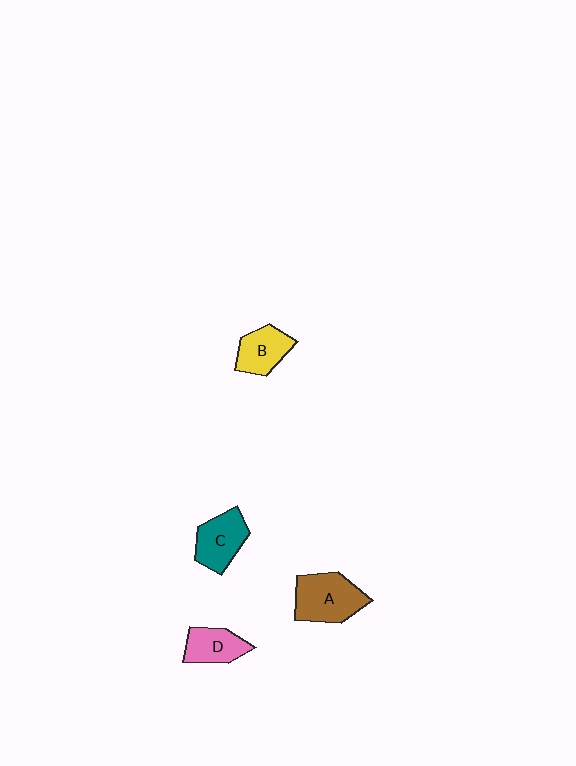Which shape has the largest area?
Shape A (brown).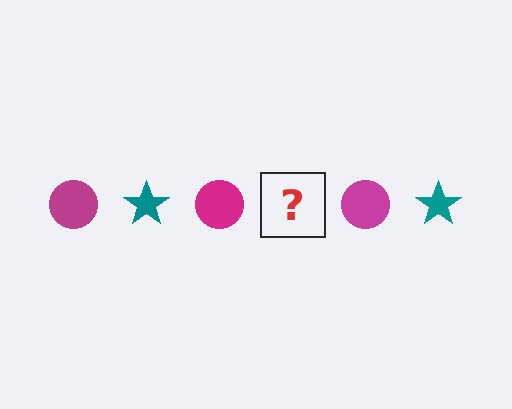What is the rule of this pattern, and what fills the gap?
The rule is that the pattern alternates between magenta circle and teal star. The gap should be filled with a teal star.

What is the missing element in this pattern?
The missing element is a teal star.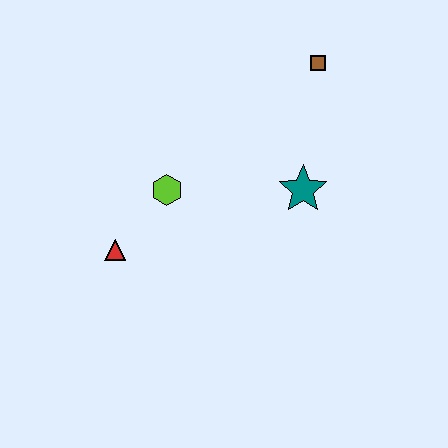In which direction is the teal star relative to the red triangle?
The teal star is to the right of the red triangle.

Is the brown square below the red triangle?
No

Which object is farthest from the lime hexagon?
The brown square is farthest from the lime hexagon.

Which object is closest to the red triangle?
The lime hexagon is closest to the red triangle.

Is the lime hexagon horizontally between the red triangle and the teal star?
Yes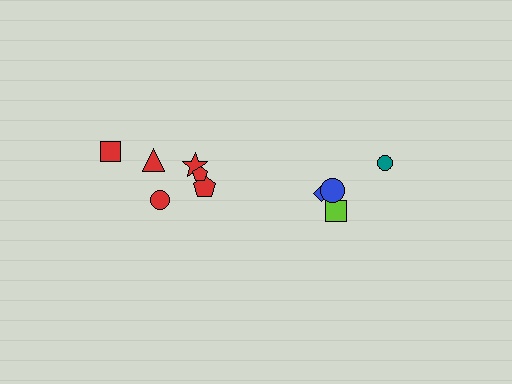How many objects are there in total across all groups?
There are 10 objects.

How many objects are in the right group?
There are 4 objects.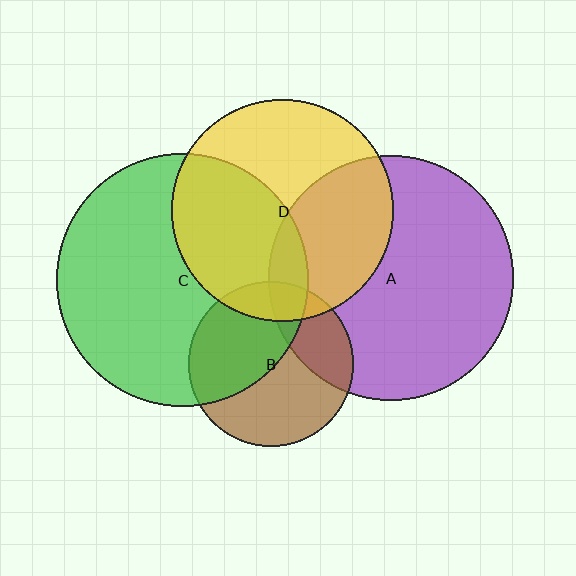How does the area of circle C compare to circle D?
Approximately 1.3 times.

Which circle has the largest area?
Circle C (green).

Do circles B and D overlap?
Yes.